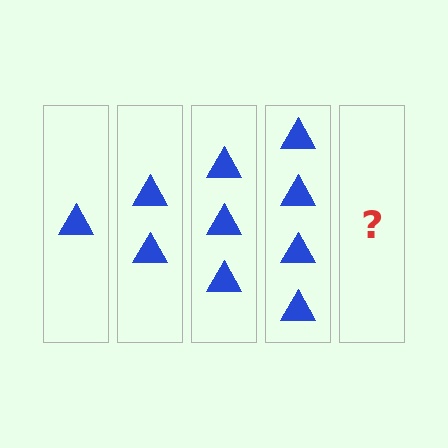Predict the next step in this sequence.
The next step is 5 triangles.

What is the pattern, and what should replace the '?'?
The pattern is that each step adds one more triangle. The '?' should be 5 triangles.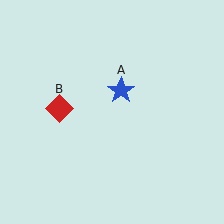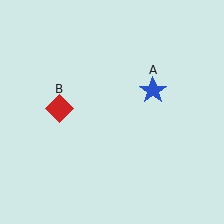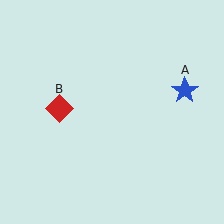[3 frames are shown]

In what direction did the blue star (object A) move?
The blue star (object A) moved right.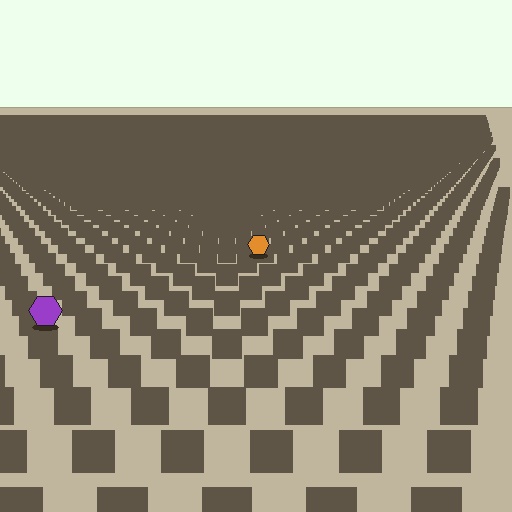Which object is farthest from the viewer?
The orange hexagon is farthest from the viewer. It appears smaller and the ground texture around it is denser.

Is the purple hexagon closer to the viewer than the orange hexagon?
Yes. The purple hexagon is closer — you can tell from the texture gradient: the ground texture is coarser near it.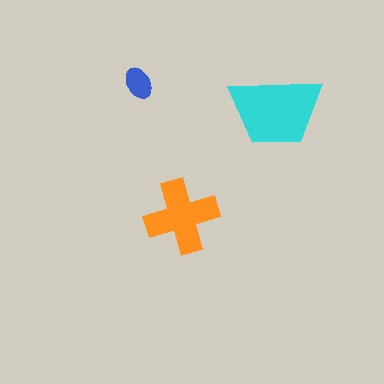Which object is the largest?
The cyan trapezoid.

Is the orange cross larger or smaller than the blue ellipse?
Larger.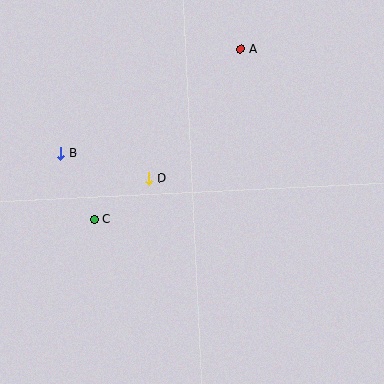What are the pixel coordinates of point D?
Point D is at (149, 179).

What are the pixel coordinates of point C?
Point C is at (95, 219).